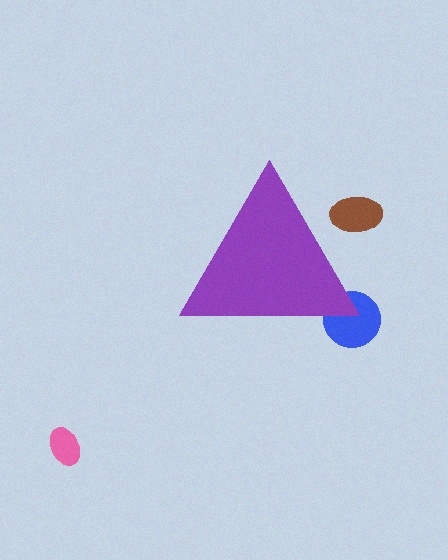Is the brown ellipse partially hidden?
Yes, the brown ellipse is partially hidden behind the purple triangle.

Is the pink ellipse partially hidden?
No, the pink ellipse is fully visible.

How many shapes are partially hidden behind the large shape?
2 shapes are partially hidden.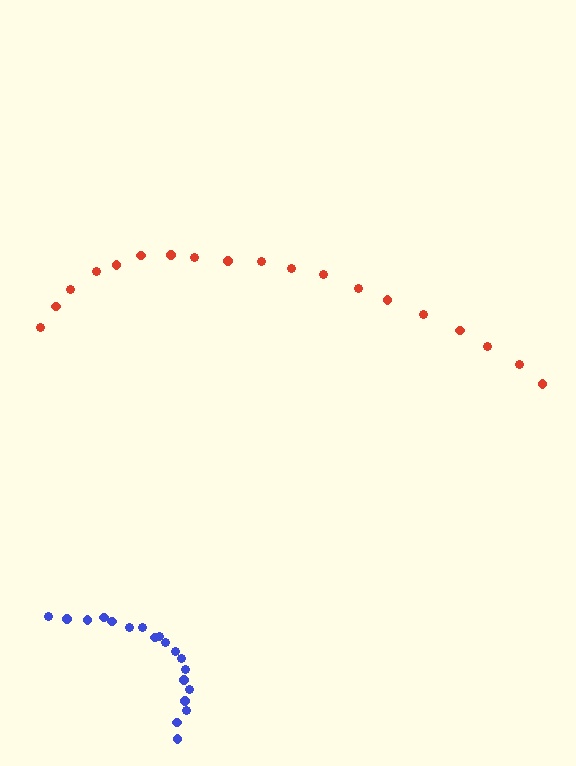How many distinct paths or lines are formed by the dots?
There are 2 distinct paths.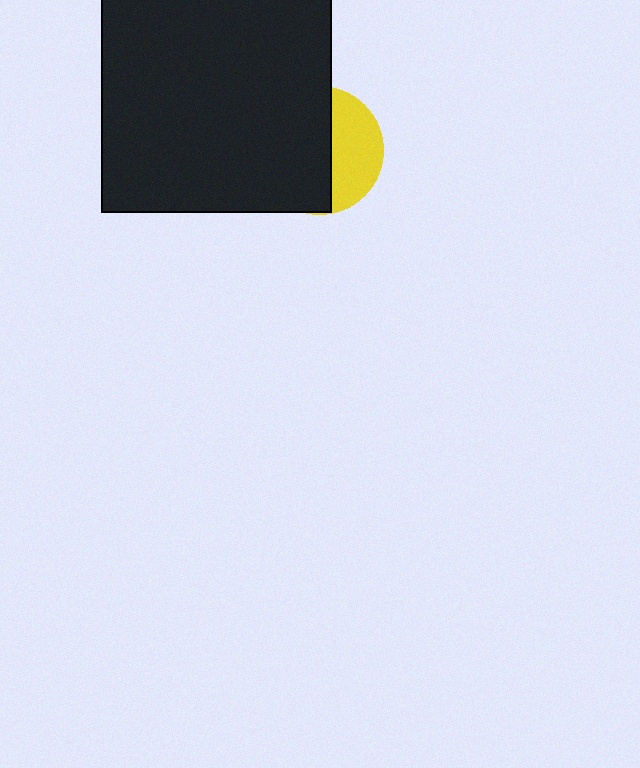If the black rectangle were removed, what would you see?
You would see the complete yellow circle.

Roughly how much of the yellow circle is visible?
A small part of it is visible (roughly 38%).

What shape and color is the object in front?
The object in front is a black rectangle.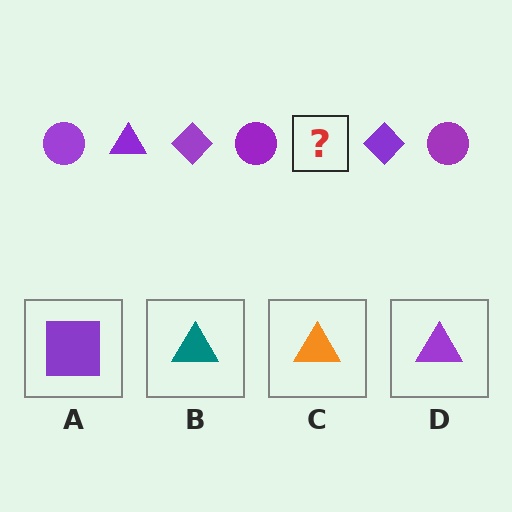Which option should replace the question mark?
Option D.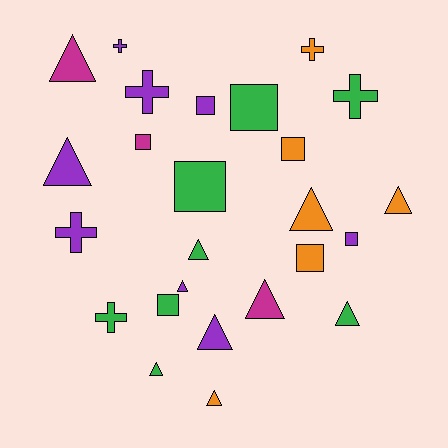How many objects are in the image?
There are 25 objects.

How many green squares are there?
There are 3 green squares.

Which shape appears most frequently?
Triangle, with 11 objects.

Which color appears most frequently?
Green, with 8 objects.